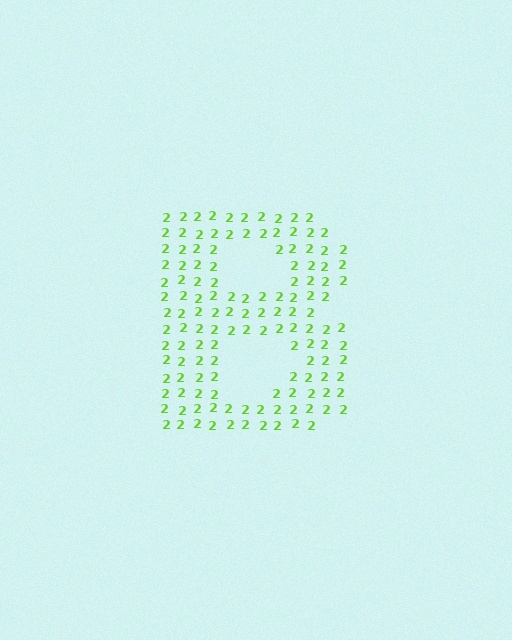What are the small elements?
The small elements are digit 2's.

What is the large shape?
The large shape is the letter B.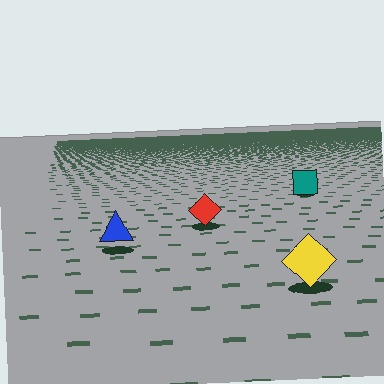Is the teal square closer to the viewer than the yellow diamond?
No. The yellow diamond is closer — you can tell from the texture gradient: the ground texture is coarser near it.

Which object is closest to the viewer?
The yellow diamond is closest. The texture marks near it are larger and more spread out.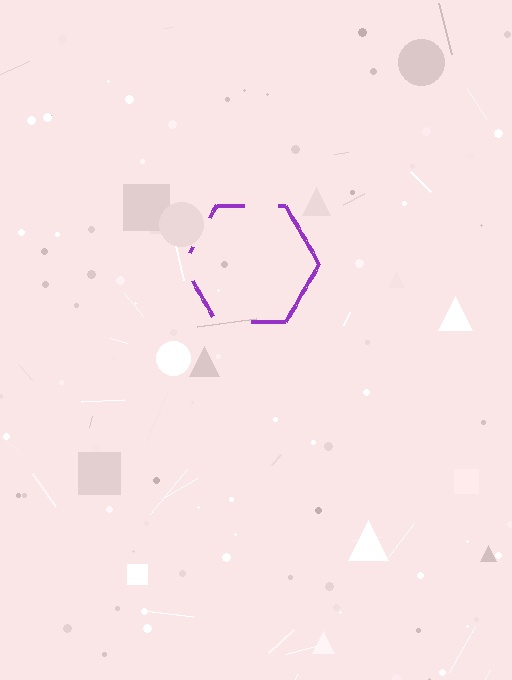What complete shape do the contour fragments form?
The contour fragments form a hexagon.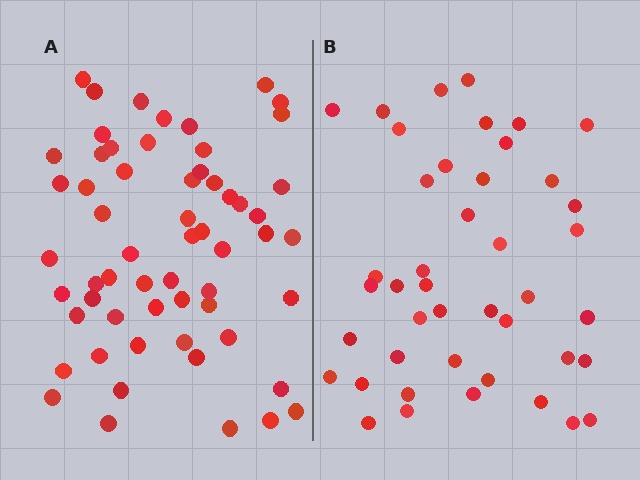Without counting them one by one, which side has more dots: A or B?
Region A (the left region) has more dots.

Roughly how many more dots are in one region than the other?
Region A has approximately 15 more dots than region B.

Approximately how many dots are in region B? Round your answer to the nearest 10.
About 40 dots. (The exact count is 43, which rounds to 40.)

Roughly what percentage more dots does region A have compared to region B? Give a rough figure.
About 35% more.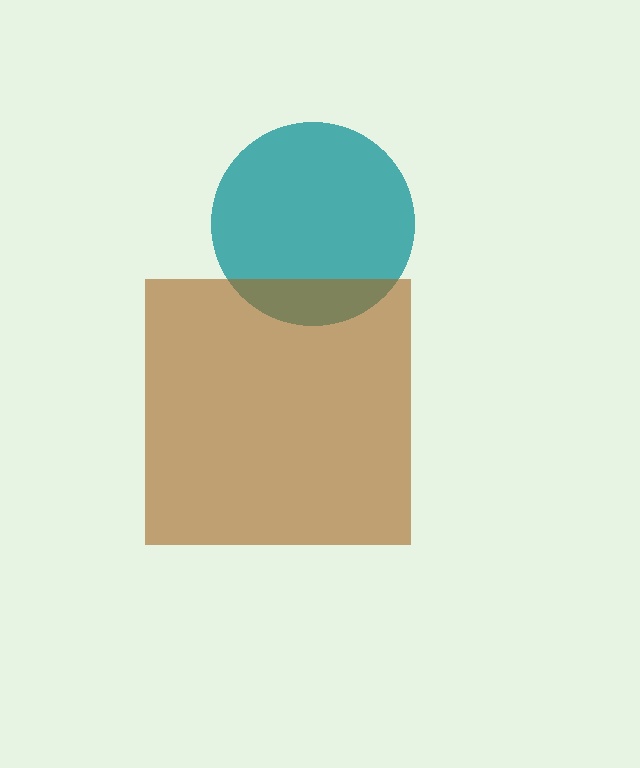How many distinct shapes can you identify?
There are 2 distinct shapes: a teal circle, a brown square.